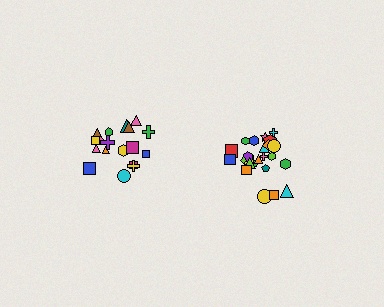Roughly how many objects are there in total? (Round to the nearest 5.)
Roughly 45 objects in total.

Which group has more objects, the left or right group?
The right group.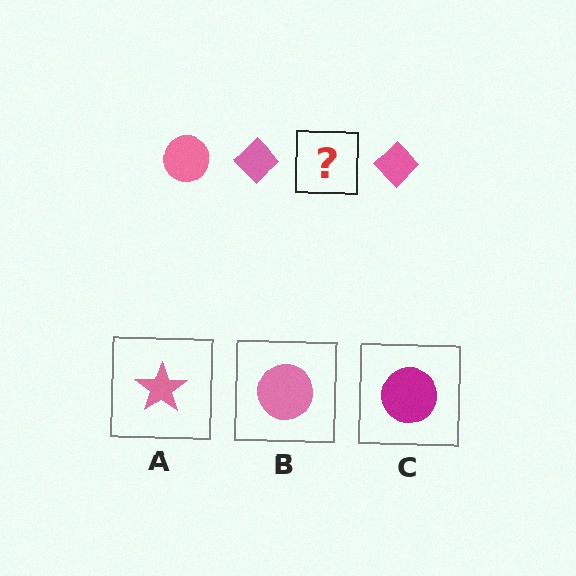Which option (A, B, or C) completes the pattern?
B.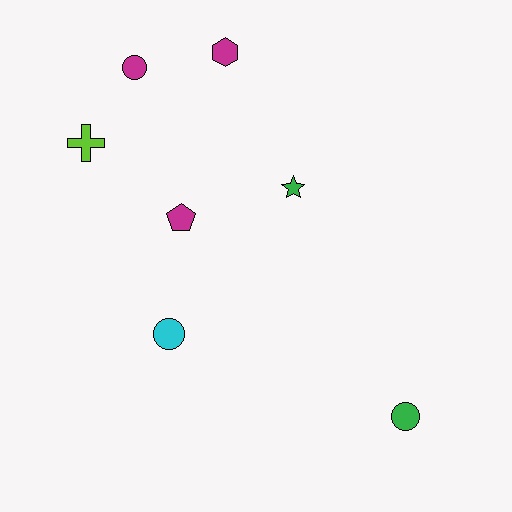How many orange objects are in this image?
There are no orange objects.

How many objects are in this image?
There are 7 objects.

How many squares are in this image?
There are no squares.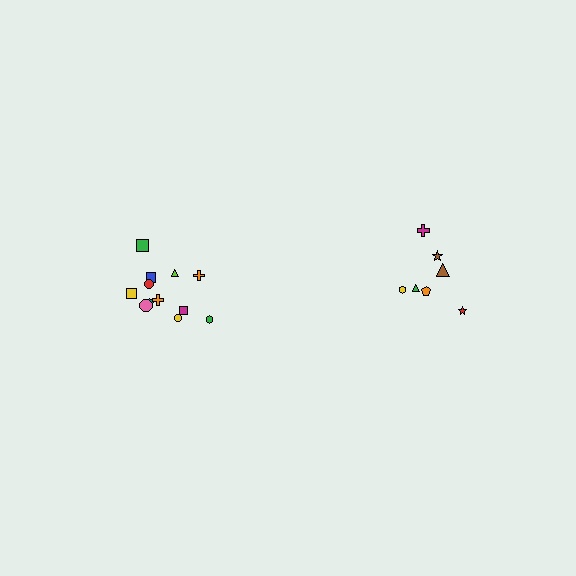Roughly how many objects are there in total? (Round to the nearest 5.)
Roughly 20 objects in total.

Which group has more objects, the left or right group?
The left group.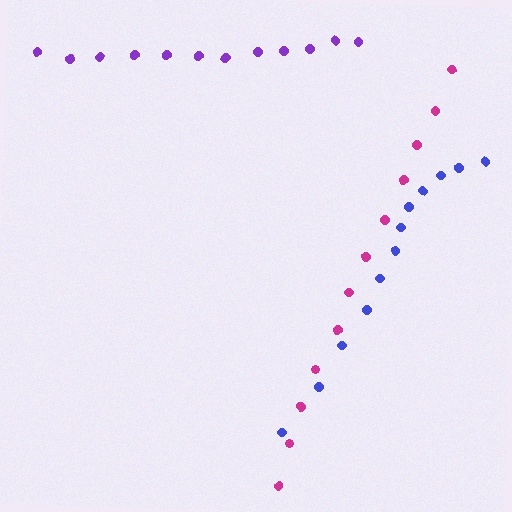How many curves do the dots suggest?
There are 3 distinct paths.